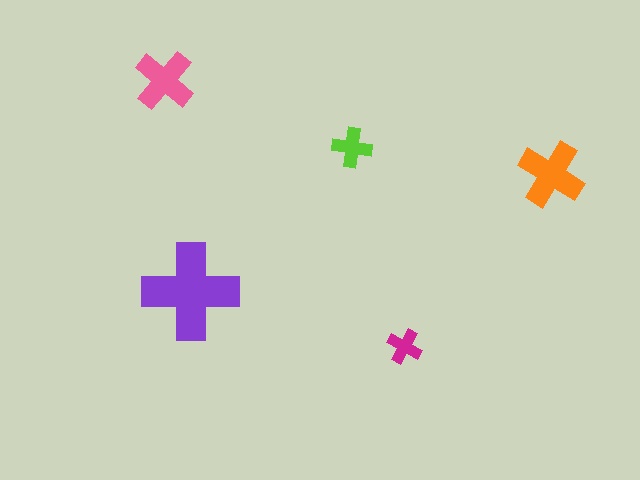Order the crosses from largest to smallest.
the purple one, the orange one, the pink one, the lime one, the magenta one.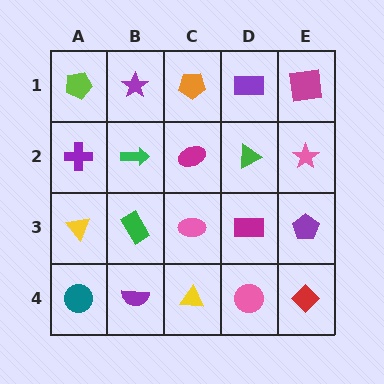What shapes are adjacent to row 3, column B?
A green arrow (row 2, column B), a purple semicircle (row 4, column B), a yellow triangle (row 3, column A), a pink ellipse (row 3, column C).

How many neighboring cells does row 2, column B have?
4.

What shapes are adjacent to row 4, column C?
A pink ellipse (row 3, column C), a purple semicircle (row 4, column B), a pink circle (row 4, column D).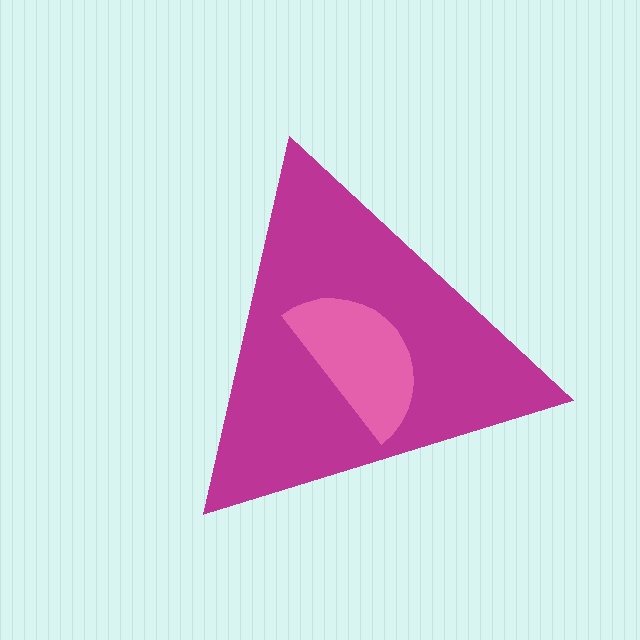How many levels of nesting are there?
2.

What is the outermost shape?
The magenta triangle.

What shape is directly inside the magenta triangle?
The pink semicircle.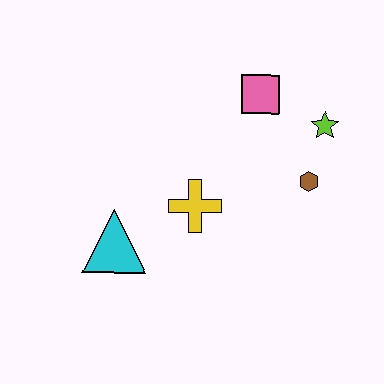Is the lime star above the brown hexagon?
Yes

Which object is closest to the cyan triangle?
The yellow cross is closest to the cyan triangle.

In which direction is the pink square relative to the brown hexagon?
The pink square is above the brown hexagon.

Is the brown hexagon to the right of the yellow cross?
Yes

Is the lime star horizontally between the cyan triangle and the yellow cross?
No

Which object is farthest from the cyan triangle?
The lime star is farthest from the cyan triangle.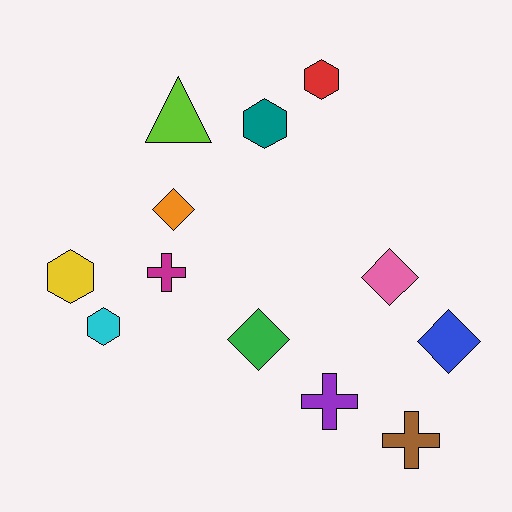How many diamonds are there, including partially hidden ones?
There are 4 diamonds.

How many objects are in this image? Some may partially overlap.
There are 12 objects.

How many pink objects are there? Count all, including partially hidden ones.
There is 1 pink object.